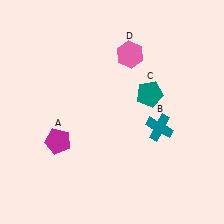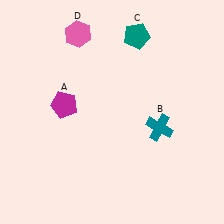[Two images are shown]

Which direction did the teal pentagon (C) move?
The teal pentagon (C) moved up.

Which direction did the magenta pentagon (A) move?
The magenta pentagon (A) moved up.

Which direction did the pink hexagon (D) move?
The pink hexagon (D) moved left.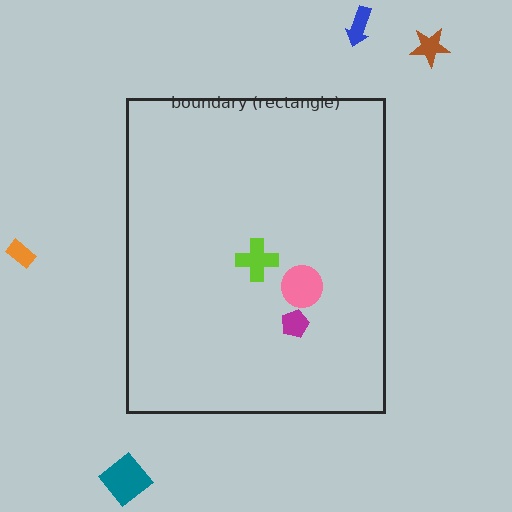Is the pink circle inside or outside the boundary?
Inside.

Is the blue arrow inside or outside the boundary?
Outside.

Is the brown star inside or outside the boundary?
Outside.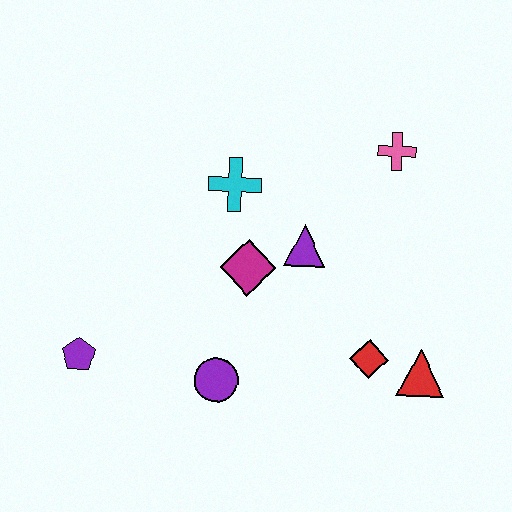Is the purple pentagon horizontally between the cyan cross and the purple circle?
No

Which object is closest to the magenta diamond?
The purple triangle is closest to the magenta diamond.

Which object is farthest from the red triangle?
The purple pentagon is farthest from the red triangle.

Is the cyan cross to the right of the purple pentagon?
Yes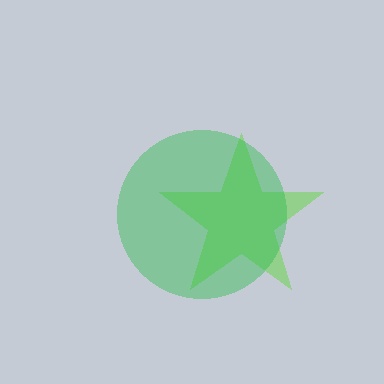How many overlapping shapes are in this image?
There are 2 overlapping shapes in the image.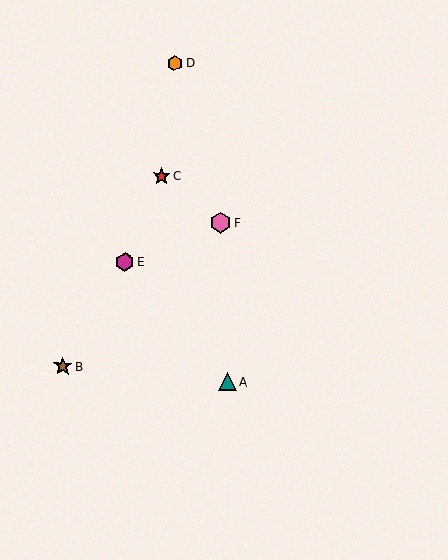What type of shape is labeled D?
Shape D is an orange hexagon.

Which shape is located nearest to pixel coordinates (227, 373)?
The teal triangle (labeled A) at (227, 382) is nearest to that location.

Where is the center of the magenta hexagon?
The center of the magenta hexagon is at (125, 262).